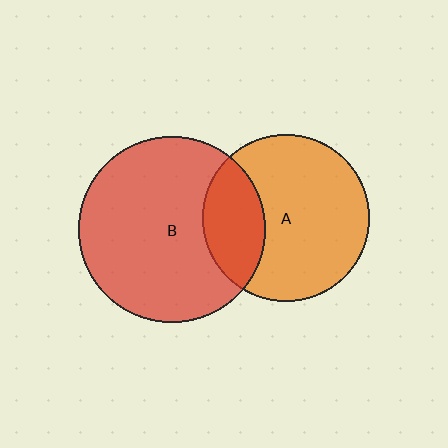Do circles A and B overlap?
Yes.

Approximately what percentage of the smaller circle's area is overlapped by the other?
Approximately 25%.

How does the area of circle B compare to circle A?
Approximately 1.3 times.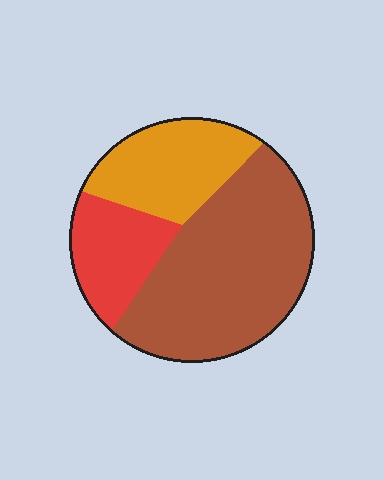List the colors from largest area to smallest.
From largest to smallest: brown, orange, red.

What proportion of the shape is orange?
Orange takes up about one quarter (1/4) of the shape.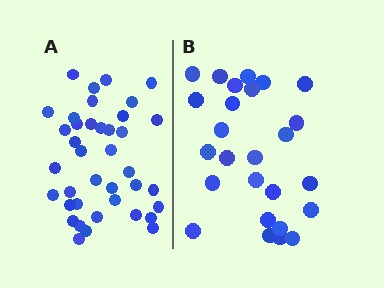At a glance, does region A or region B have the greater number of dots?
Region A (the left region) has more dots.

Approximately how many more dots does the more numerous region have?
Region A has approximately 15 more dots than region B.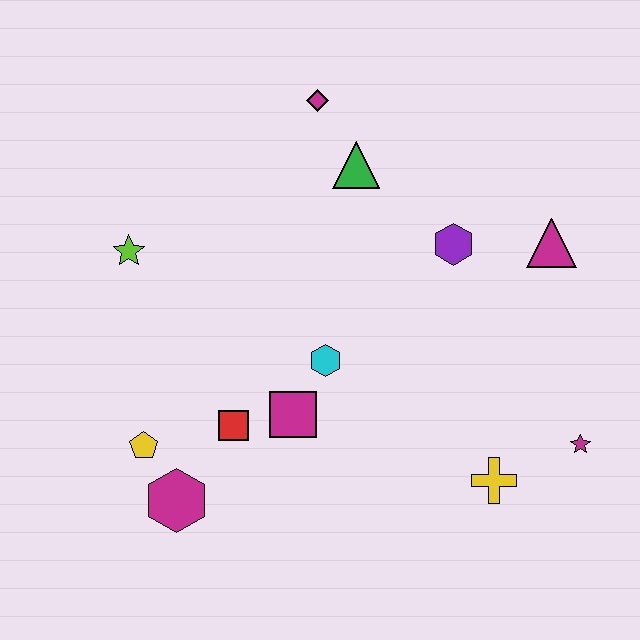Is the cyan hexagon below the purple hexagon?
Yes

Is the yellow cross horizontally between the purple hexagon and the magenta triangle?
Yes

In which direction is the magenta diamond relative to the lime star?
The magenta diamond is to the right of the lime star.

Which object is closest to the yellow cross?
The magenta star is closest to the yellow cross.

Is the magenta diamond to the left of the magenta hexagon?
No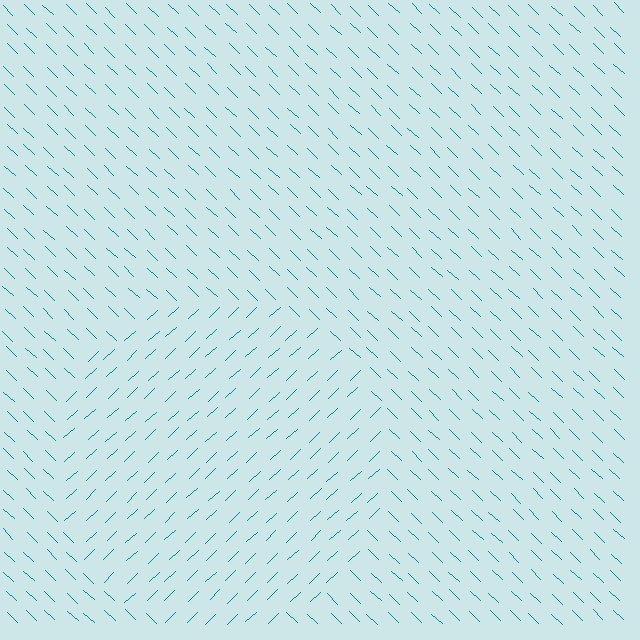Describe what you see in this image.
The image is filled with small teal line segments. A circle region in the image has lines oriented differently from the surrounding lines, creating a visible texture boundary.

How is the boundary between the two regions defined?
The boundary is defined purely by a change in line orientation (approximately 86 degrees difference). All lines are the same color and thickness.